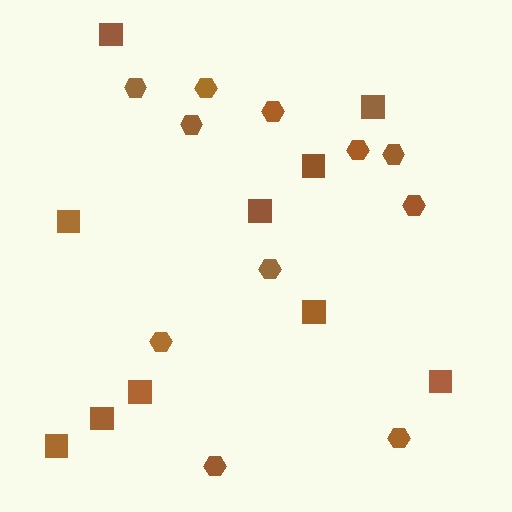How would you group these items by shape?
There are 2 groups: one group of hexagons (11) and one group of squares (10).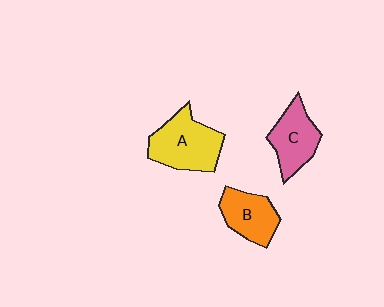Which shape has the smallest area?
Shape B (orange).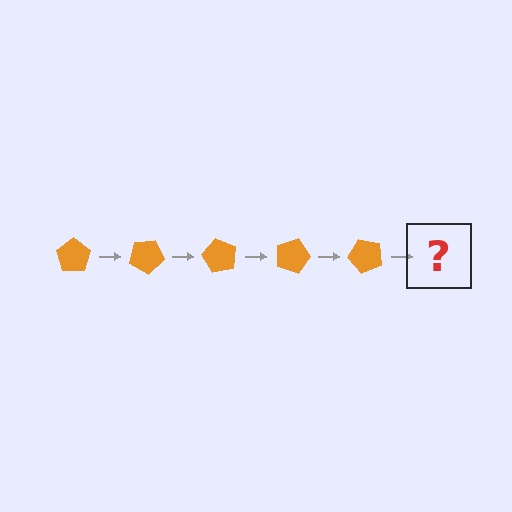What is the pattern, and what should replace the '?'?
The pattern is that the pentagon rotates 30 degrees each step. The '?' should be an orange pentagon rotated 150 degrees.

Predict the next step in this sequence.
The next step is an orange pentagon rotated 150 degrees.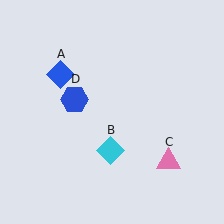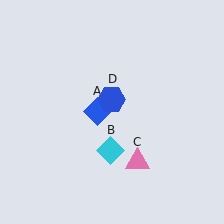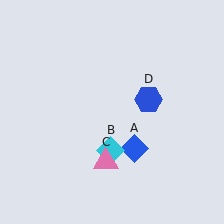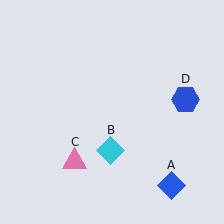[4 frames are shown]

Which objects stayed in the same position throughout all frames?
Cyan diamond (object B) remained stationary.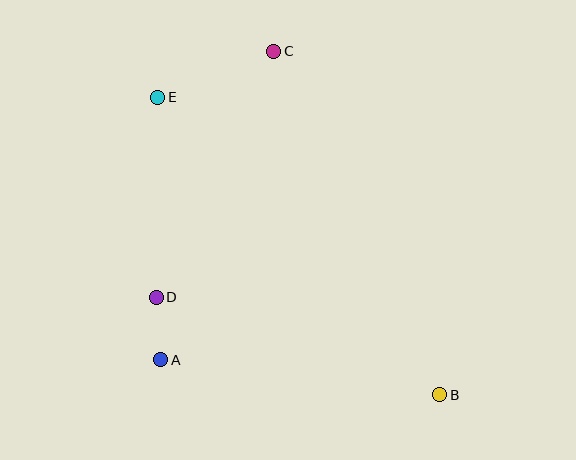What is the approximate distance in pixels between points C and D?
The distance between C and D is approximately 272 pixels.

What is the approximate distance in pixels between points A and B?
The distance between A and B is approximately 281 pixels.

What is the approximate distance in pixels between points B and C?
The distance between B and C is approximately 381 pixels.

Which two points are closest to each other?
Points A and D are closest to each other.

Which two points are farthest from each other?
Points B and E are farthest from each other.